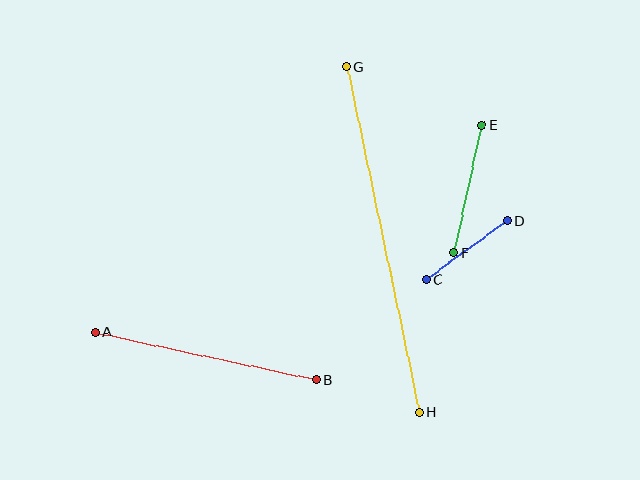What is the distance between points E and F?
The distance is approximately 131 pixels.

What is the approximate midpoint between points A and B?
The midpoint is at approximately (206, 356) pixels.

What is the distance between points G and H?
The distance is approximately 353 pixels.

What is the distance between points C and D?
The distance is approximately 100 pixels.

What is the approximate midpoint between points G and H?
The midpoint is at approximately (383, 240) pixels.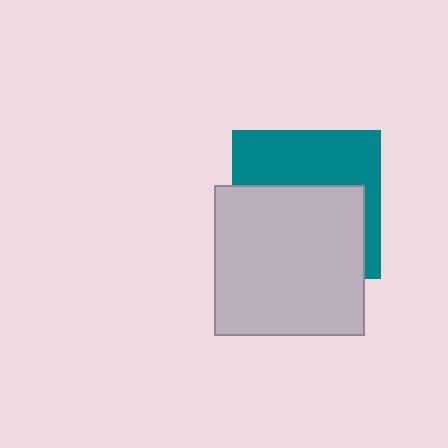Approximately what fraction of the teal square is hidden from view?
Roughly 56% of the teal square is hidden behind the light gray square.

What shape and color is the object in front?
The object in front is a light gray square.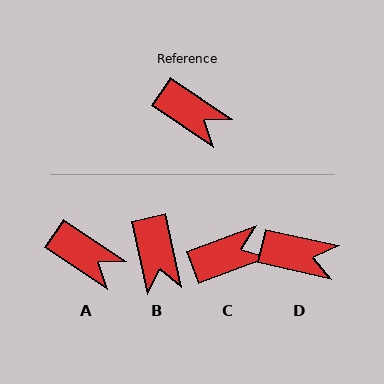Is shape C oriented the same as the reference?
No, it is off by about 55 degrees.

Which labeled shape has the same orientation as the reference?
A.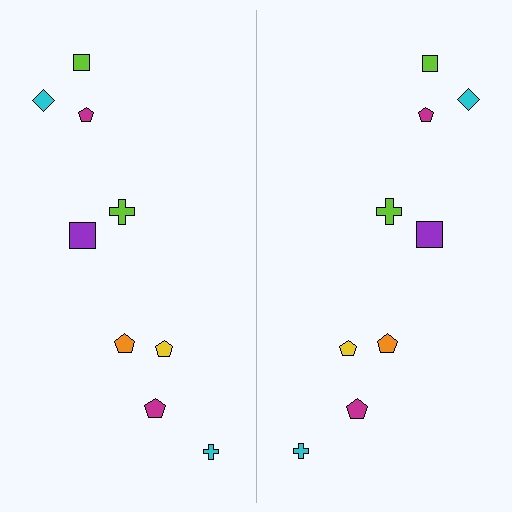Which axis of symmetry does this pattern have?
The pattern has a vertical axis of symmetry running through the center of the image.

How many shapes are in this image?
There are 18 shapes in this image.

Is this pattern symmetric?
Yes, this pattern has bilateral (reflection) symmetry.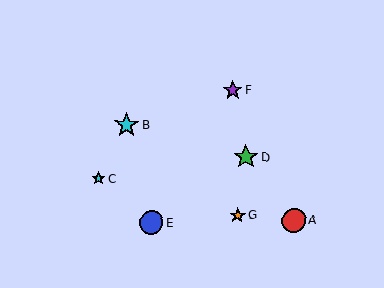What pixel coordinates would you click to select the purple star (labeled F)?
Click at (233, 91) to select the purple star F.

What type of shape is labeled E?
Shape E is a blue circle.